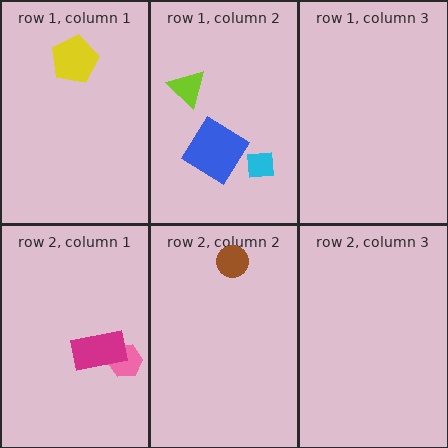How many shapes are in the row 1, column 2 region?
3.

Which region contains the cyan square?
The row 1, column 2 region.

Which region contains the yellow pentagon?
The row 1, column 1 region.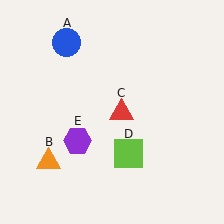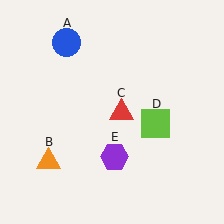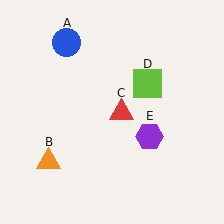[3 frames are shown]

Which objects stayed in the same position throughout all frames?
Blue circle (object A) and orange triangle (object B) and red triangle (object C) remained stationary.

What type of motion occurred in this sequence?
The lime square (object D), purple hexagon (object E) rotated counterclockwise around the center of the scene.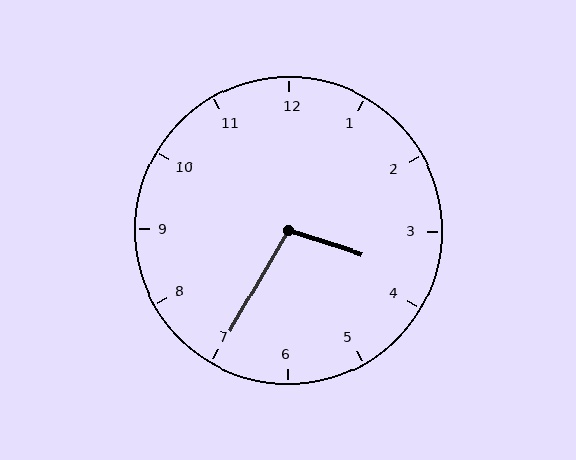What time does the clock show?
3:35.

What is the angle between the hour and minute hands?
Approximately 102 degrees.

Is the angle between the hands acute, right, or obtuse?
It is obtuse.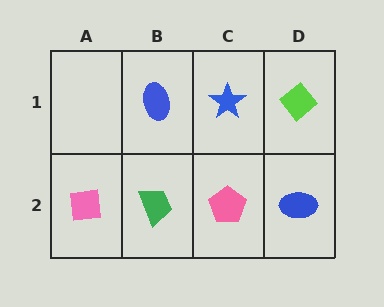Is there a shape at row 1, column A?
No, that cell is empty.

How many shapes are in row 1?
3 shapes.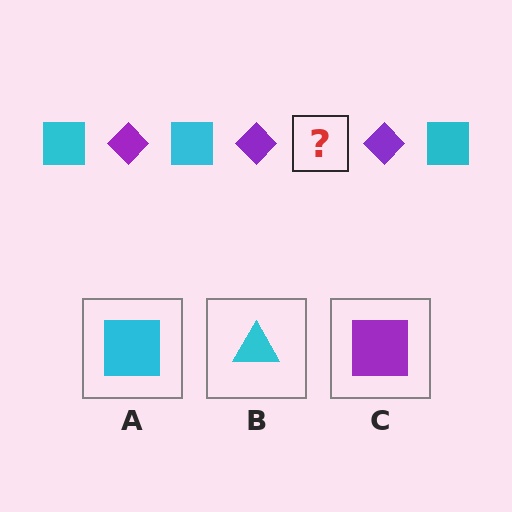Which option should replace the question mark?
Option A.